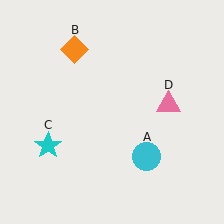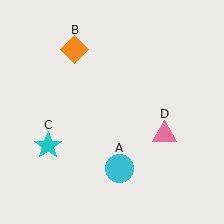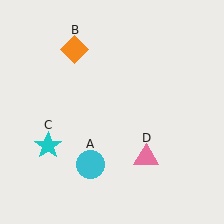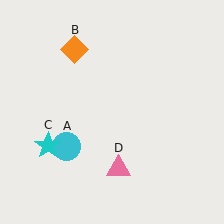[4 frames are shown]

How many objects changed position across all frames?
2 objects changed position: cyan circle (object A), pink triangle (object D).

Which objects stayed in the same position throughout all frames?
Orange diamond (object B) and cyan star (object C) remained stationary.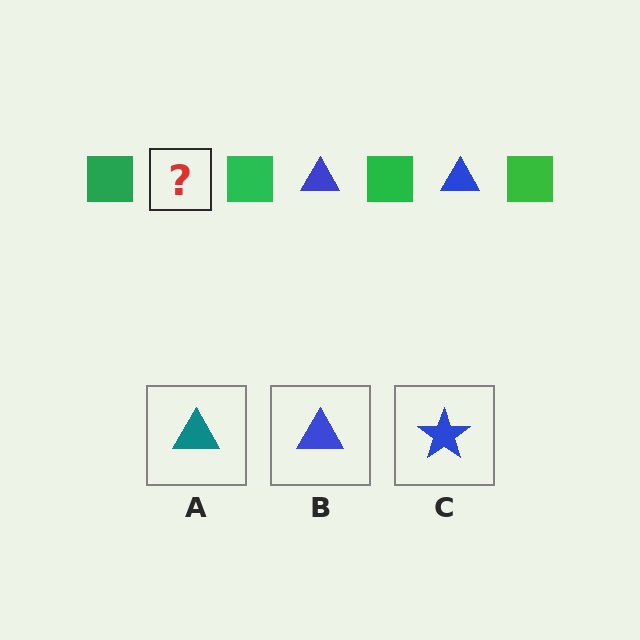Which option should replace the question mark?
Option B.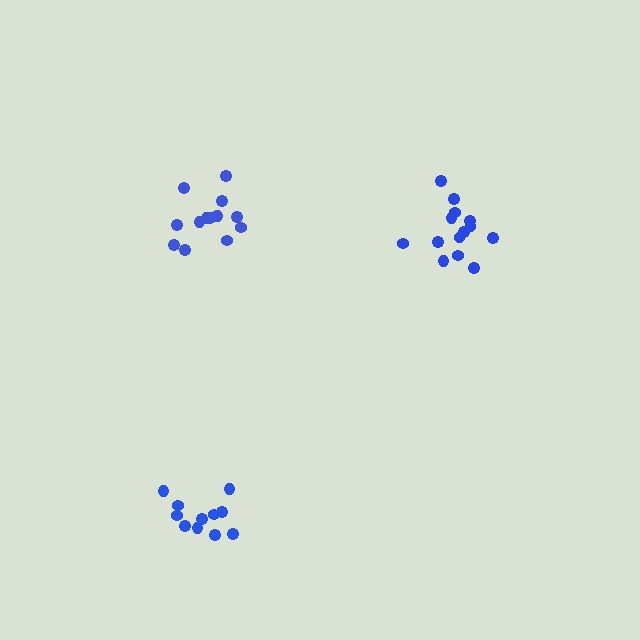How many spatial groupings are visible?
There are 3 spatial groupings.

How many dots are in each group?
Group 1: 14 dots, Group 2: 11 dots, Group 3: 14 dots (39 total).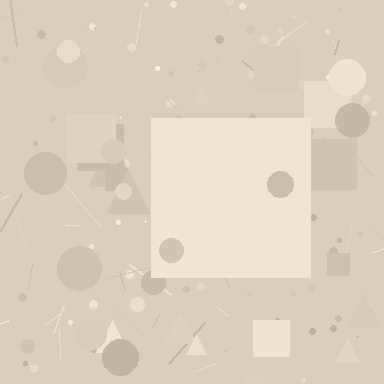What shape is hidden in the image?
A square is hidden in the image.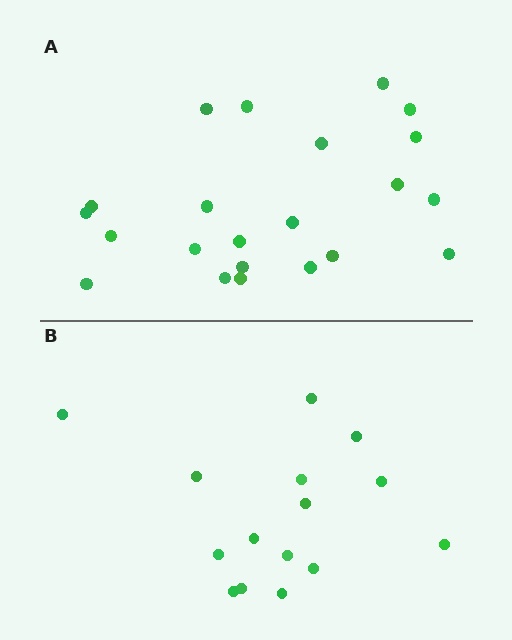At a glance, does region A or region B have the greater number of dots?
Region A (the top region) has more dots.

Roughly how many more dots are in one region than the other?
Region A has roughly 8 or so more dots than region B.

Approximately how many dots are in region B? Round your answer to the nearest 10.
About 20 dots. (The exact count is 15, which rounds to 20.)